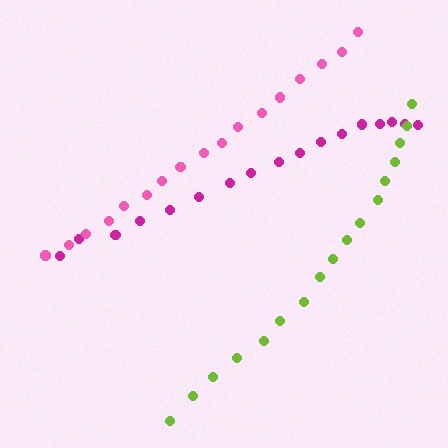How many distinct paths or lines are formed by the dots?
There are 3 distinct paths.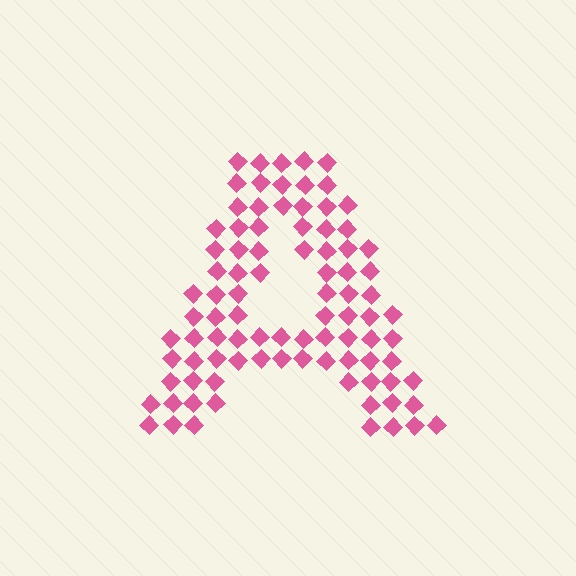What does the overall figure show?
The overall figure shows the letter A.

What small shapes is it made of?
It is made of small diamonds.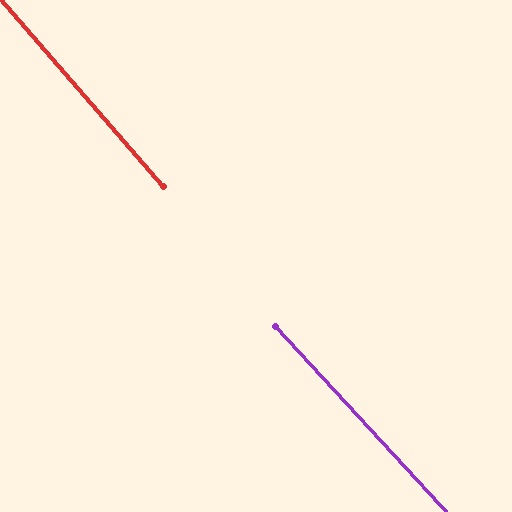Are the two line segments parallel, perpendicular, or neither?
Parallel — their directions differ by only 1.7°.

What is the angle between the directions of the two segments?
Approximately 2 degrees.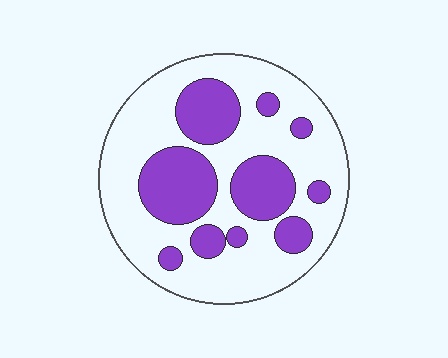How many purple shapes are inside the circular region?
10.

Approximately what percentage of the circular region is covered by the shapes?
Approximately 30%.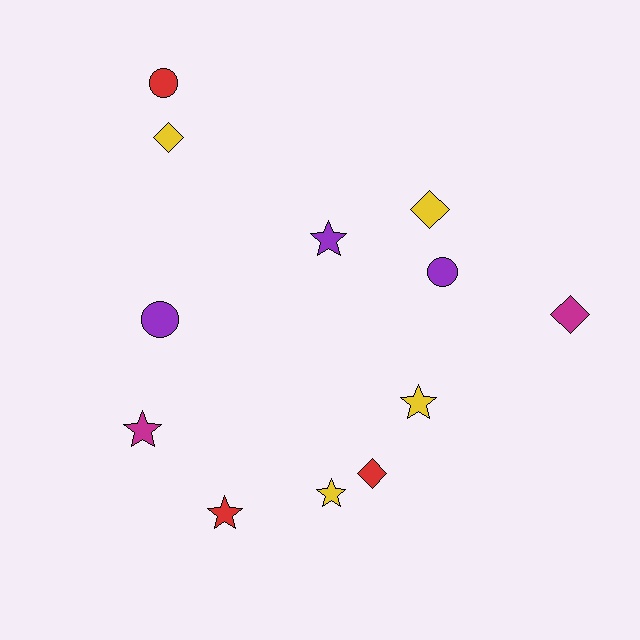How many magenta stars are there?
There is 1 magenta star.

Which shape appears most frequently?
Star, with 5 objects.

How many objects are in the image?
There are 12 objects.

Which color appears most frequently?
Yellow, with 4 objects.